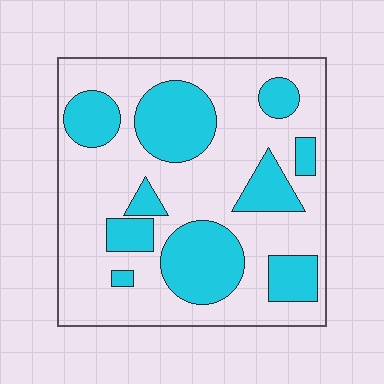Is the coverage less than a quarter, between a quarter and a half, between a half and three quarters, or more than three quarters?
Between a quarter and a half.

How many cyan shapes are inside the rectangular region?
10.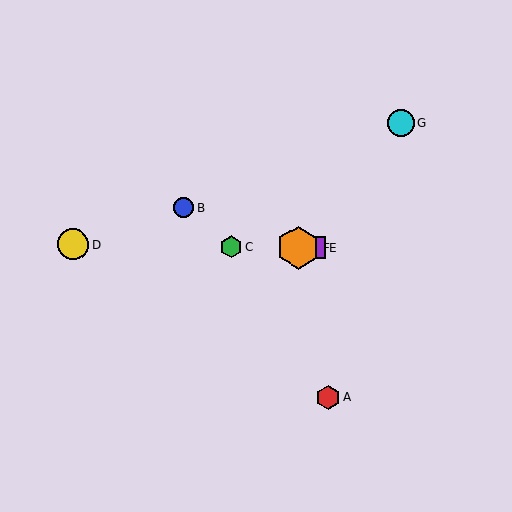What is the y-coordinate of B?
Object B is at y≈208.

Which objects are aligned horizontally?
Objects C, D, E, F are aligned horizontally.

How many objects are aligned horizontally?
4 objects (C, D, E, F) are aligned horizontally.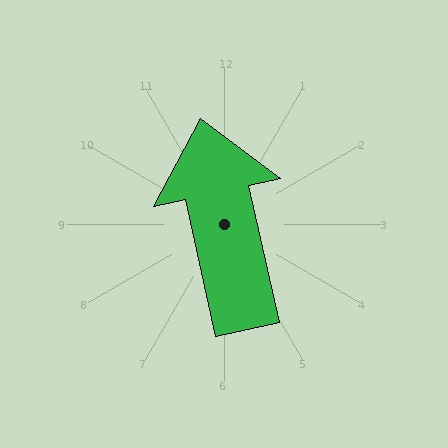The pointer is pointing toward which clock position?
Roughly 12 o'clock.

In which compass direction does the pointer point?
North.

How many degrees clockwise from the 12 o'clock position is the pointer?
Approximately 348 degrees.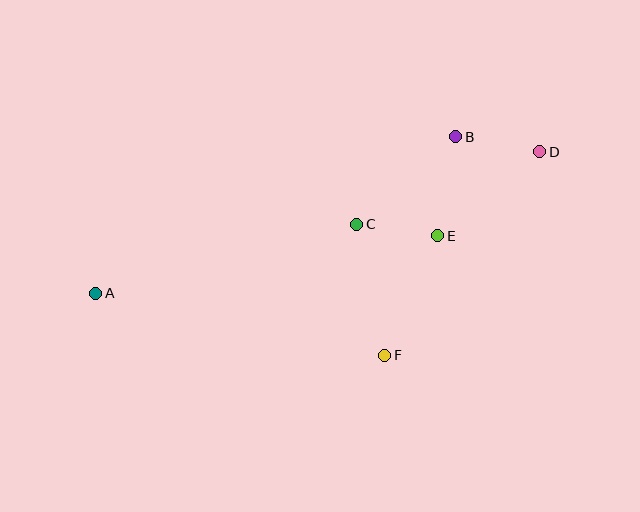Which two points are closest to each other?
Points C and E are closest to each other.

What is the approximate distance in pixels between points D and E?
The distance between D and E is approximately 132 pixels.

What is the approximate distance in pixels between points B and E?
The distance between B and E is approximately 101 pixels.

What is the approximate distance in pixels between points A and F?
The distance between A and F is approximately 296 pixels.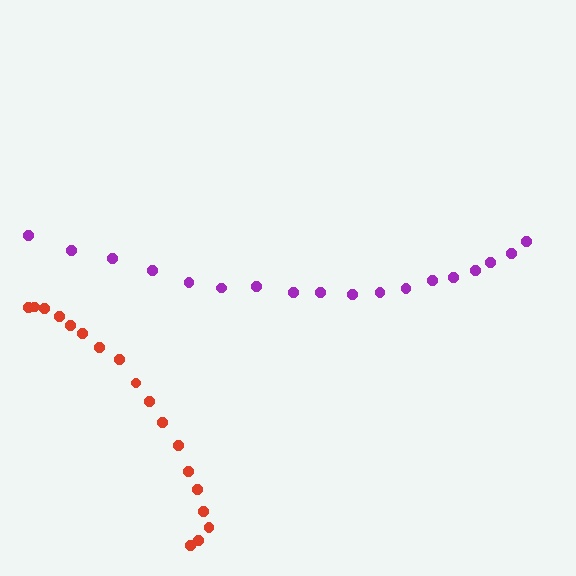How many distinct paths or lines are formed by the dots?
There are 2 distinct paths.